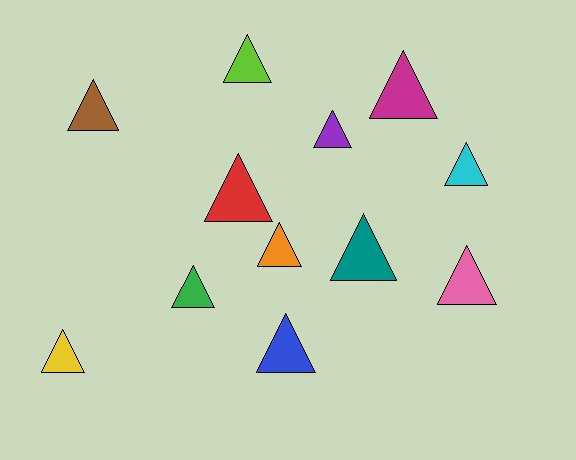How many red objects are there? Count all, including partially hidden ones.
There is 1 red object.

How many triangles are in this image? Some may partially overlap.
There are 12 triangles.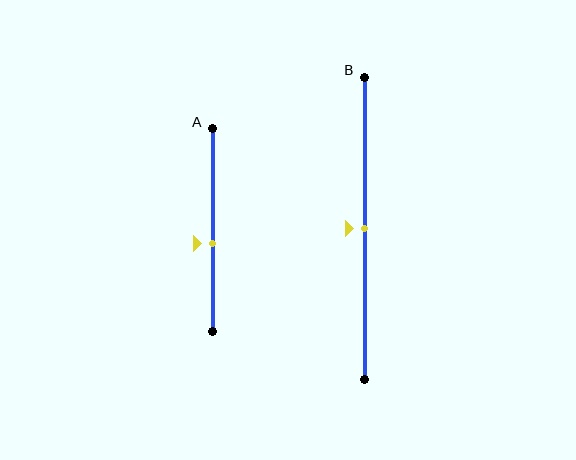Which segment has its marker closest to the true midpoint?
Segment B has its marker closest to the true midpoint.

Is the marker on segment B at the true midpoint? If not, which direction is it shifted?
Yes, the marker on segment B is at the true midpoint.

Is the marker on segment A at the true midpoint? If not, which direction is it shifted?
No, the marker on segment A is shifted downward by about 6% of the segment length.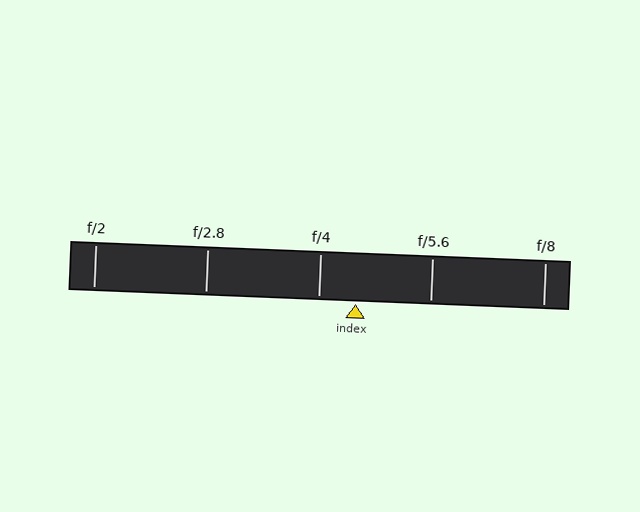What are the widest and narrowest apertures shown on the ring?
The widest aperture shown is f/2 and the narrowest is f/8.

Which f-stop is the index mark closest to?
The index mark is closest to f/4.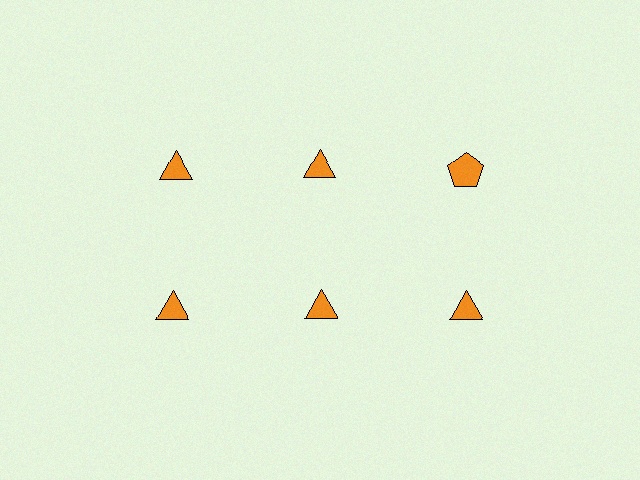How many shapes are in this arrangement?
There are 6 shapes arranged in a grid pattern.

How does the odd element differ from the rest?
It has a different shape: pentagon instead of triangle.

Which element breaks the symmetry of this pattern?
The orange pentagon in the top row, center column breaks the symmetry. All other shapes are orange triangles.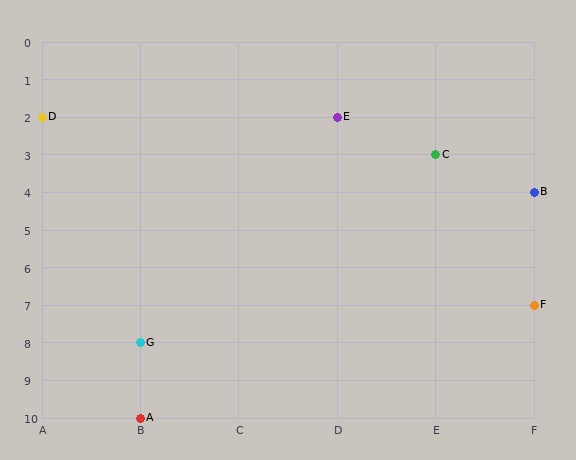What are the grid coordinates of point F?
Point F is at grid coordinates (F, 7).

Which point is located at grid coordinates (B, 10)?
Point A is at (B, 10).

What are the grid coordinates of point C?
Point C is at grid coordinates (E, 3).